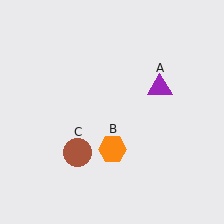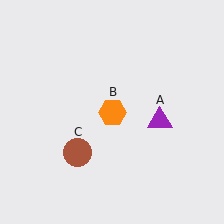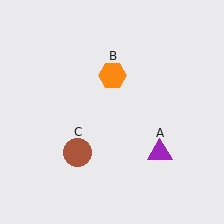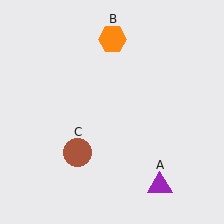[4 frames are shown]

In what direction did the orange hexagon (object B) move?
The orange hexagon (object B) moved up.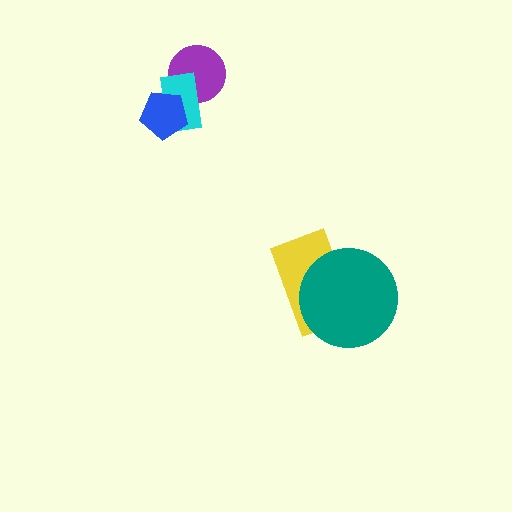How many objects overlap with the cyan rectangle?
2 objects overlap with the cyan rectangle.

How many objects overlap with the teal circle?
1 object overlaps with the teal circle.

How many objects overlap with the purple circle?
1 object overlaps with the purple circle.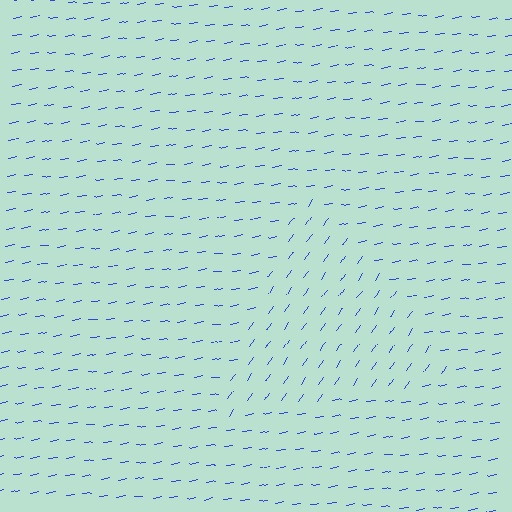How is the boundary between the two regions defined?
The boundary is defined purely by a change in line orientation (approximately 45 degrees difference). All lines are the same color and thickness.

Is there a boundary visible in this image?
Yes, there is a texture boundary formed by a change in line orientation.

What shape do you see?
I see a triangle.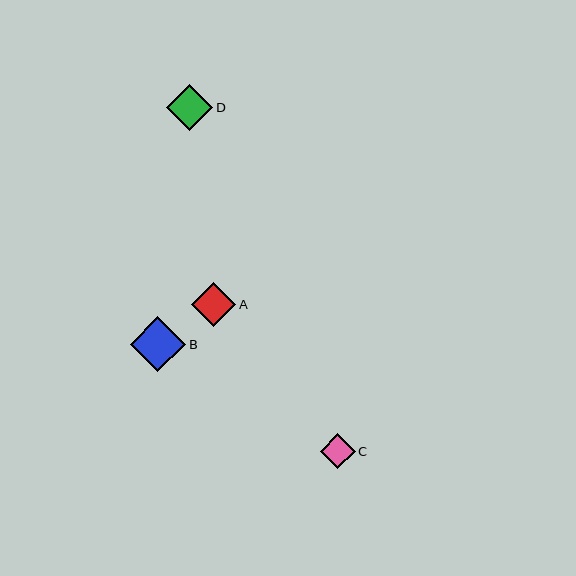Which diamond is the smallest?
Diamond C is the smallest with a size of approximately 35 pixels.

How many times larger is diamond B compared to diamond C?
Diamond B is approximately 1.6 times the size of diamond C.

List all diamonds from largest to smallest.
From largest to smallest: B, D, A, C.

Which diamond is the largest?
Diamond B is the largest with a size of approximately 56 pixels.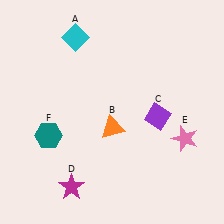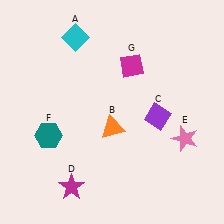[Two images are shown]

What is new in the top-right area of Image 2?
A magenta diamond (G) was added in the top-right area of Image 2.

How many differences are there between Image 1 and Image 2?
There is 1 difference between the two images.